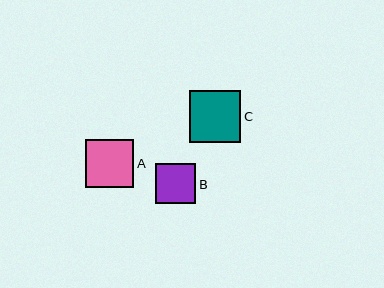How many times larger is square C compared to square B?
Square C is approximately 1.3 times the size of square B.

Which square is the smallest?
Square B is the smallest with a size of approximately 40 pixels.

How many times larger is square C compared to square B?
Square C is approximately 1.3 times the size of square B.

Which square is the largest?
Square C is the largest with a size of approximately 51 pixels.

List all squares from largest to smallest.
From largest to smallest: C, A, B.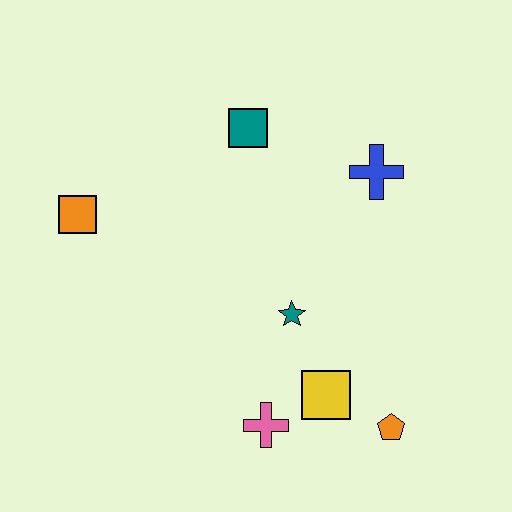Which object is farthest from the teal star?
The orange square is farthest from the teal star.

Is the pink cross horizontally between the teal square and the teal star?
Yes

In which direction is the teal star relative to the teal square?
The teal star is below the teal square.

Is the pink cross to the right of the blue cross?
No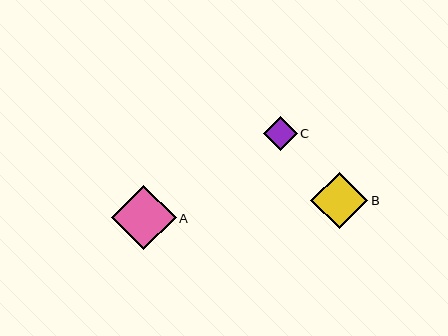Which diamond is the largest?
Diamond A is the largest with a size of approximately 64 pixels.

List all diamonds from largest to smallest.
From largest to smallest: A, B, C.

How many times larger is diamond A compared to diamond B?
Diamond A is approximately 1.1 times the size of diamond B.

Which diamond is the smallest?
Diamond C is the smallest with a size of approximately 34 pixels.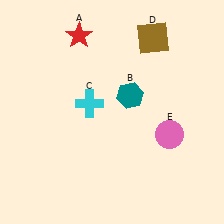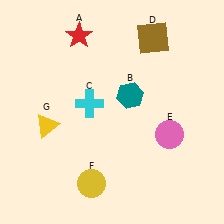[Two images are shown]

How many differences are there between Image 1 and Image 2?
There are 2 differences between the two images.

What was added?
A yellow circle (F), a yellow triangle (G) were added in Image 2.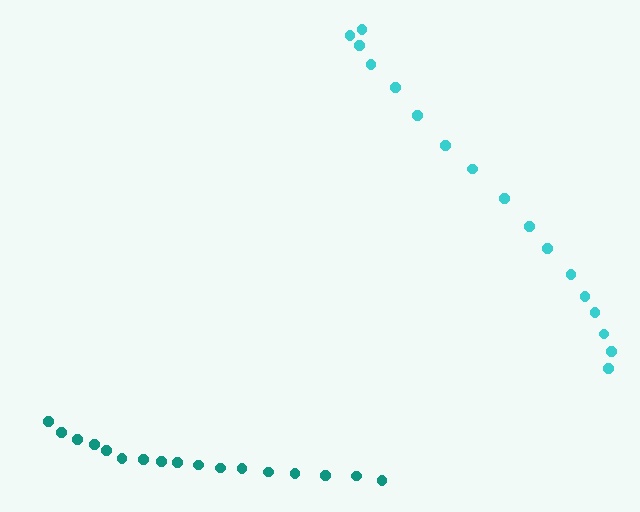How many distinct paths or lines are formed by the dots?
There are 2 distinct paths.